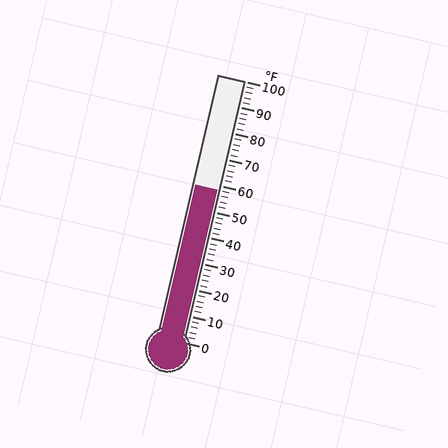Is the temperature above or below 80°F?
The temperature is below 80°F.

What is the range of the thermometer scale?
The thermometer scale ranges from 0°F to 100°F.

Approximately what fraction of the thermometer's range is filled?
The thermometer is filled to approximately 60% of its range.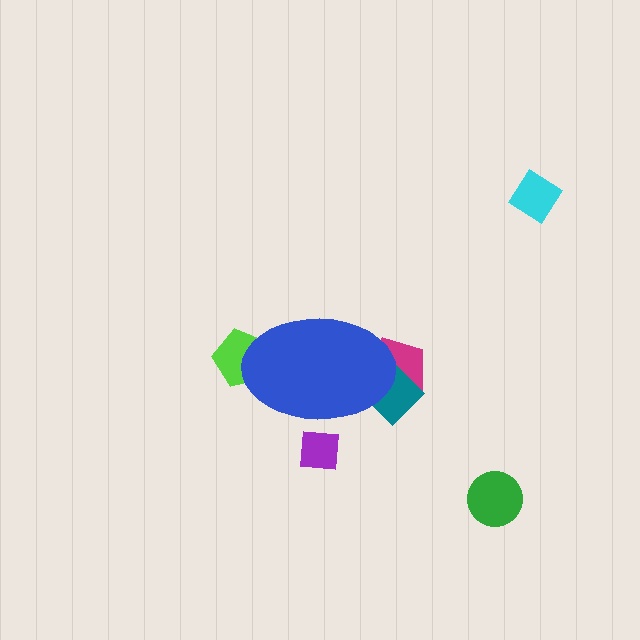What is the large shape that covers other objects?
A blue ellipse.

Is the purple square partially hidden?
Yes, the purple square is partially hidden behind the blue ellipse.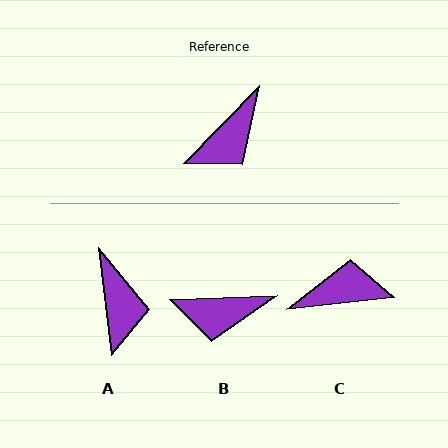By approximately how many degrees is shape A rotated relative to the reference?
Approximately 51 degrees counter-clockwise.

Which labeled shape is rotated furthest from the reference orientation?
C, about 140 degrees away.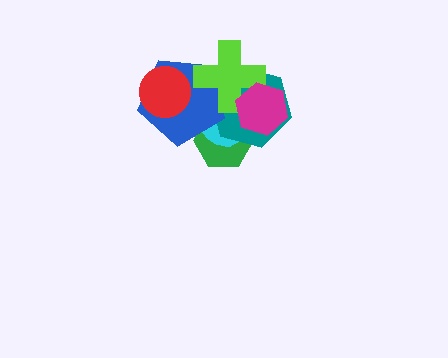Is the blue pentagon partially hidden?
Yes, it is partially covered by another shape.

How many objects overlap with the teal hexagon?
5 objects overlap with the teal hexagon.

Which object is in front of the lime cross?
The magenta hexagon is in front of the lime cross.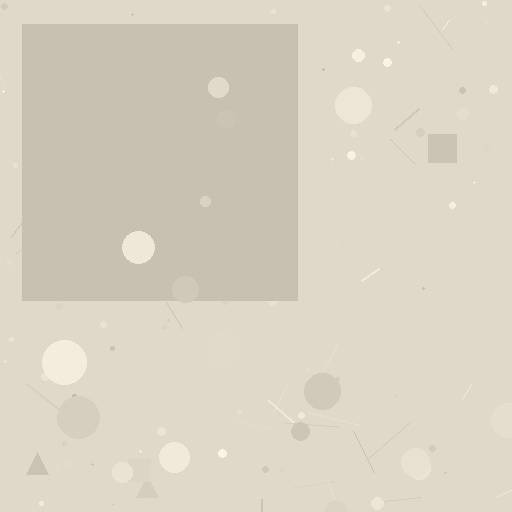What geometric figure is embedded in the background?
A square is embedded in the background.